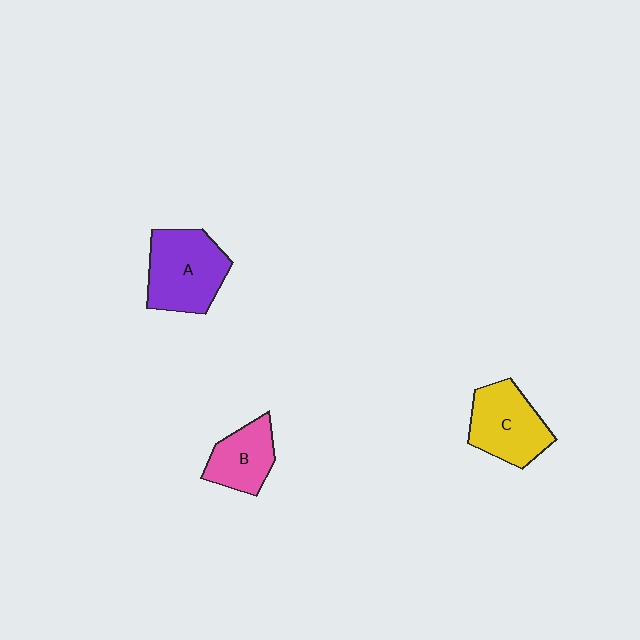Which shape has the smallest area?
Shape B (pink).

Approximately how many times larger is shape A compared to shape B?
Approximately 1.5 times.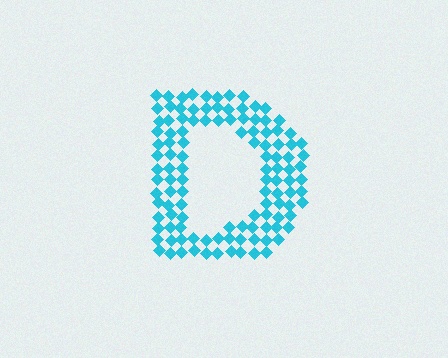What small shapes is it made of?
It is made of small diamonds.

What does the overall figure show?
The overall figure shows the letter D.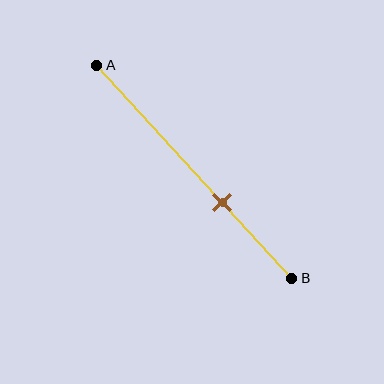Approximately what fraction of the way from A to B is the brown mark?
The brown mark is approximately 65% of the way from A to B.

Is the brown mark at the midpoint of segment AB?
No, the mark is at about 65% from A, not at the 50% midpoint.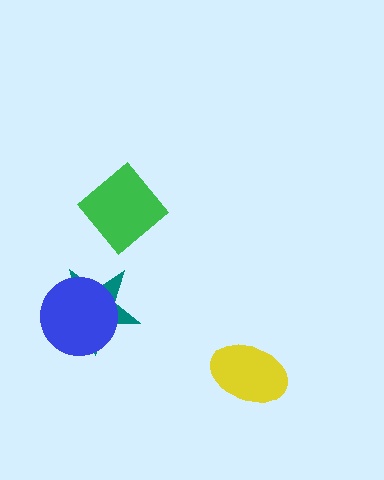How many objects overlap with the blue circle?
1 object overlaps with the blue circle.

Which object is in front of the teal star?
The blue circle is in front of the teal star.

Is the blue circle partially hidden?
No, no other shape covers it.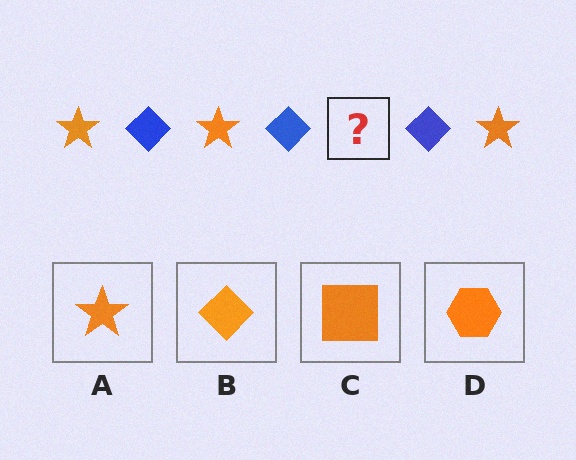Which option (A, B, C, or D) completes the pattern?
A.